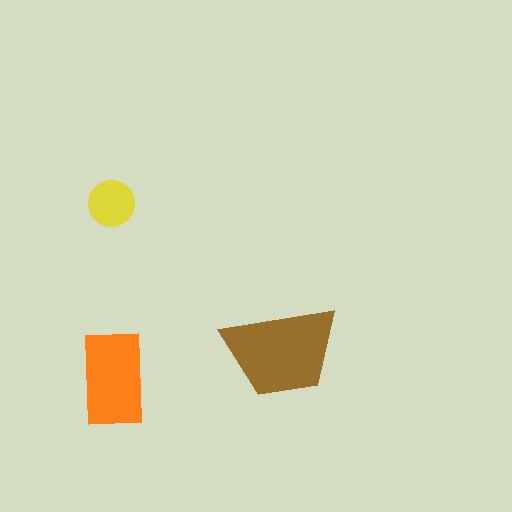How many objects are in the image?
There are 3 objects in the image.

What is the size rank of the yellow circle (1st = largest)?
3rd.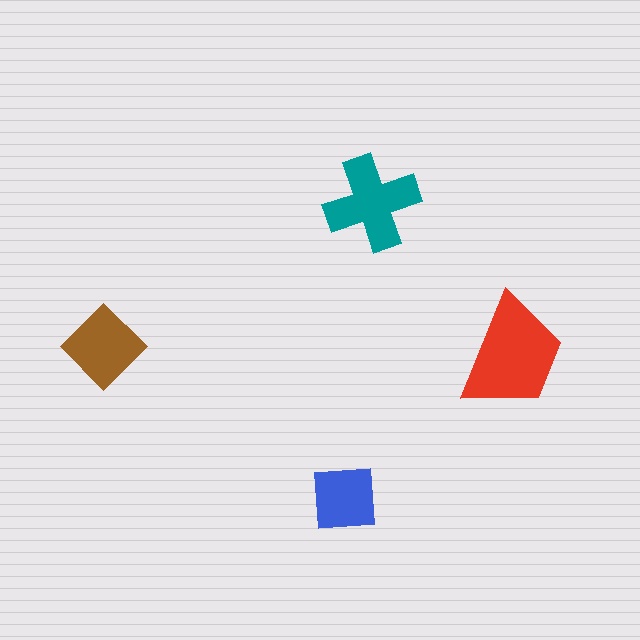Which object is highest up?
The teal cross is topmost.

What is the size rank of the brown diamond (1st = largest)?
3rd.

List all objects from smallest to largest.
The blue square, the brown diamond, the teal cross, the red trapezoid.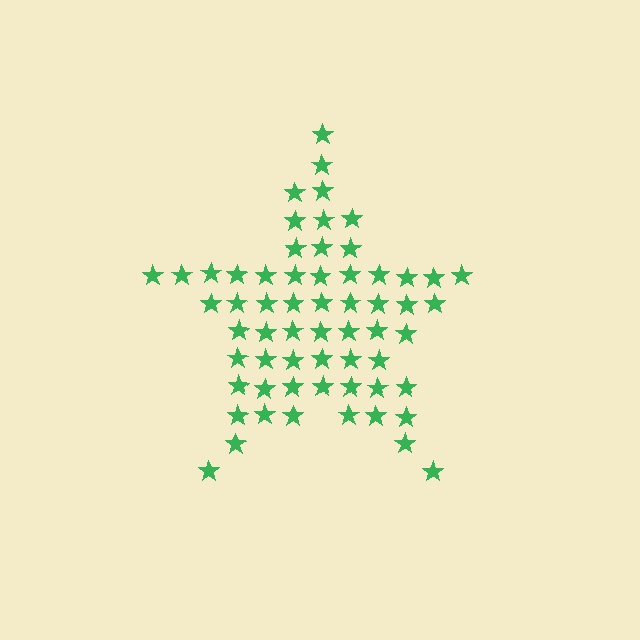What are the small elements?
The small elements are stars.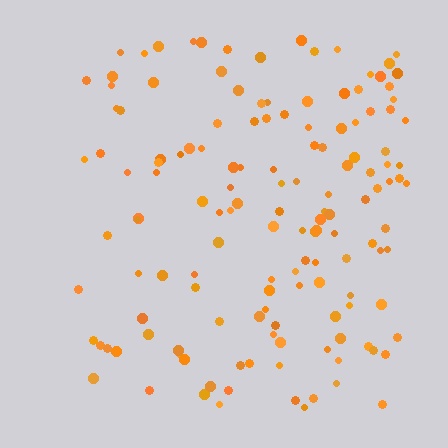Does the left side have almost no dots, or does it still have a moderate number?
Still a moderate number, just noticeably fewer than the right.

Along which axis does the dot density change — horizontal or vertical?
Horizontal.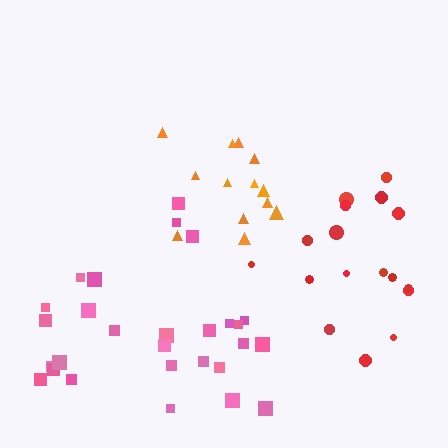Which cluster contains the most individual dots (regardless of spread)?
Pink (28).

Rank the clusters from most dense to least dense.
orange, pink, red.